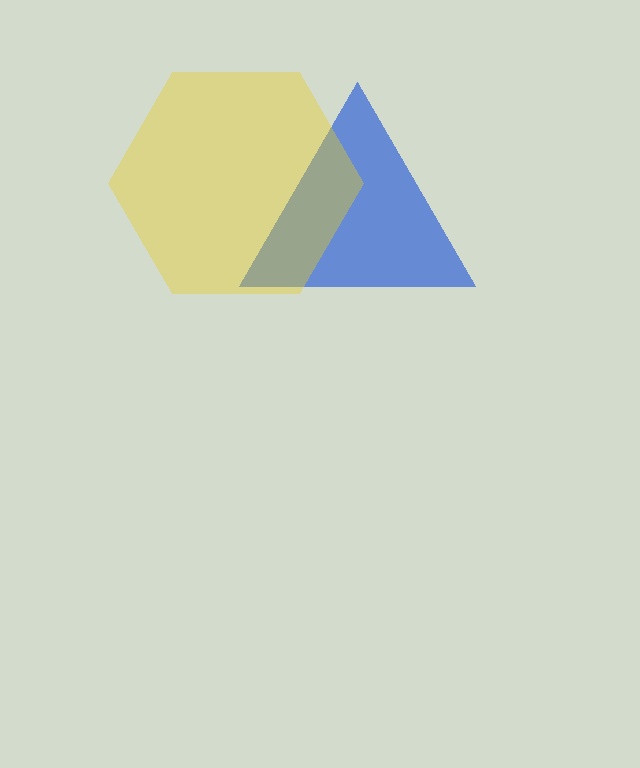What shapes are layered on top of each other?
The layered shapes are: a blue triangle, a yellow hexagon.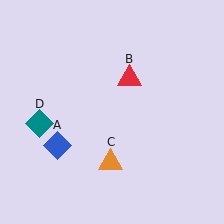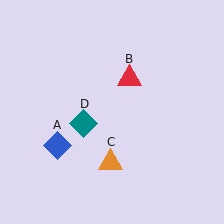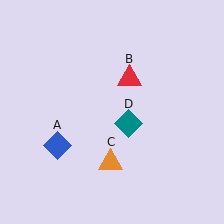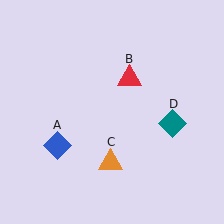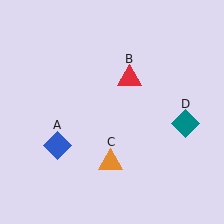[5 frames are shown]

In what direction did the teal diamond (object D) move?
The teal diamond (object D) moved right.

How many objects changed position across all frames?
1 object changed position: teal diamond (object D).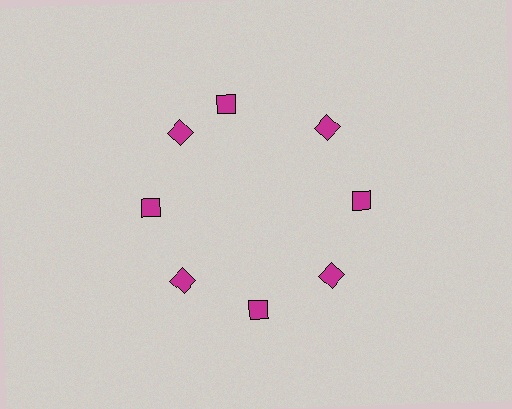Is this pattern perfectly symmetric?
No. The 8 magenta diamonds are arranged in a ring, but one element near the 12 o'clock position is rotated out of alignment along the ring, breaking the 8-fold rotational symmetry.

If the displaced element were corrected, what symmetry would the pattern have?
It would have 8-fold rotational symmetry — the pattern would map onto itself every 45 degrees.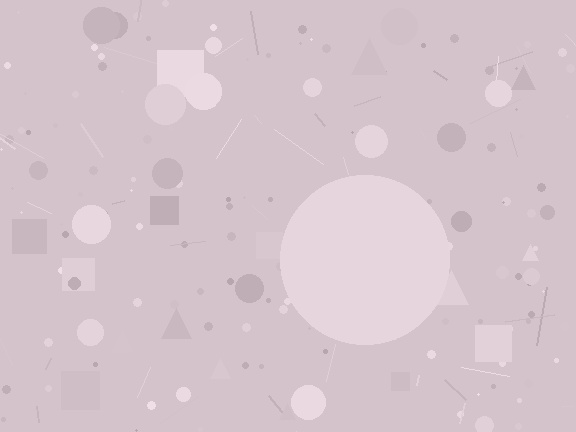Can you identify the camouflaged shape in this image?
The camouflaged shape is a circle.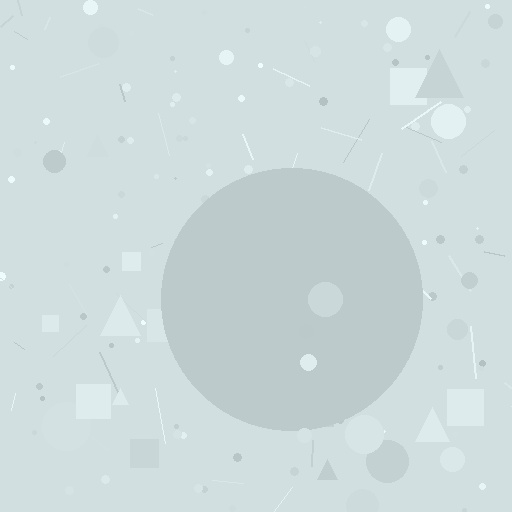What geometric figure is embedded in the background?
A circle is embedded in the background.